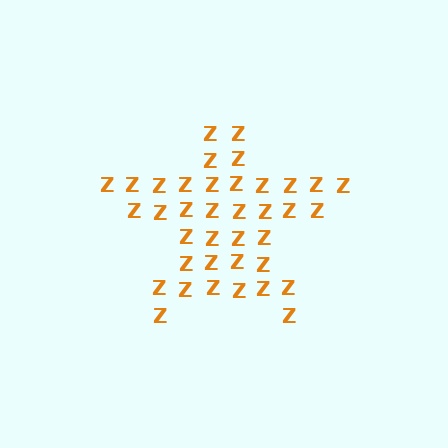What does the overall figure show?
The overall figure shows a star.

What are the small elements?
The small elements are letter Z's.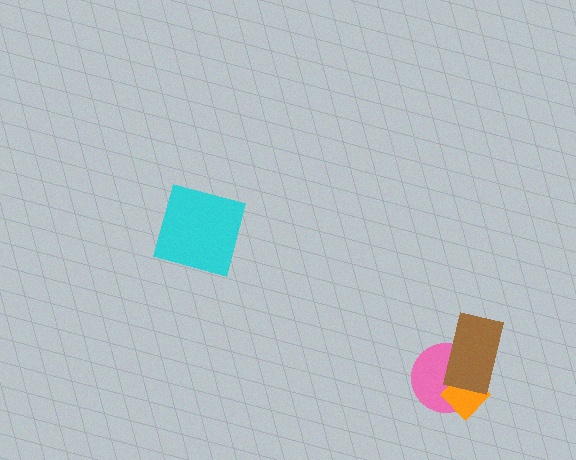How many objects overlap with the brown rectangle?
2 objects overlap with the brown rectangle.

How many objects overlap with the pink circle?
2 objects overlap with the pink circle.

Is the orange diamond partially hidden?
Yes, it is partially covered by another shape.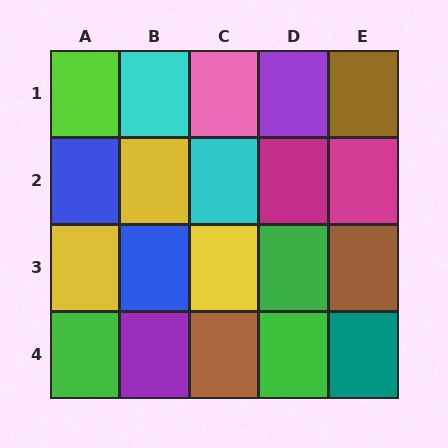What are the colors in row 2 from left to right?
Blue, yellow, cyan, magenta, magenta.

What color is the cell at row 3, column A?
Yellow.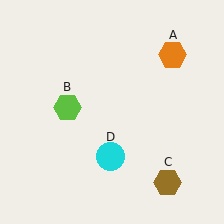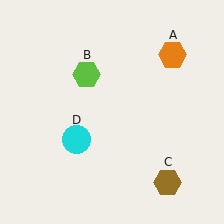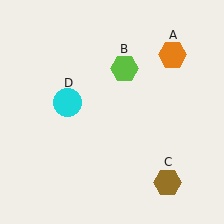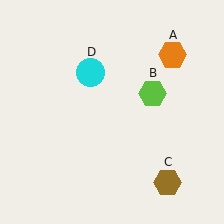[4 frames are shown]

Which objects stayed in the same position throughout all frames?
Orange hexagon (object A) and brown hexagon (object C) remained stationary.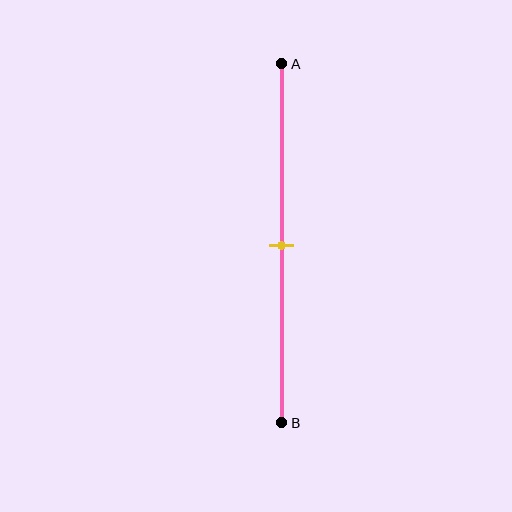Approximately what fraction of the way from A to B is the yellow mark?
The yellow mark is approximately 50% of the way from A to B.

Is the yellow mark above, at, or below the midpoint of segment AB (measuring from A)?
The yellow mark is approximately at the midpoint of segment AB.